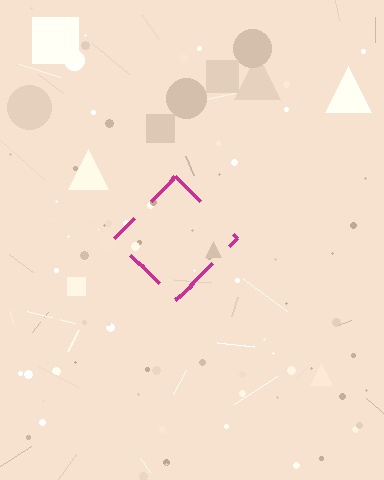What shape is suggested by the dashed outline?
The dashed outline suggests a diamond.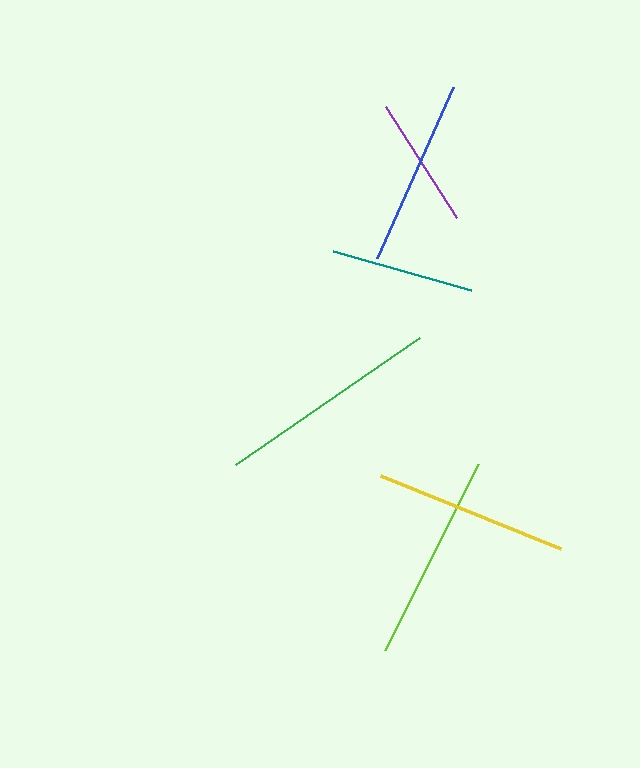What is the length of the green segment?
The green segment is approximately 223 pixels long.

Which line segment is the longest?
The green line is the longest at approximately 223 pixels.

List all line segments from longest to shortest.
From longest to shortest: green, lime, yellow, blue, teal, purple.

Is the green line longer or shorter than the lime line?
The green line is longer than the lime line.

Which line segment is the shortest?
The purple line is the shortest at approximately 132 pixels.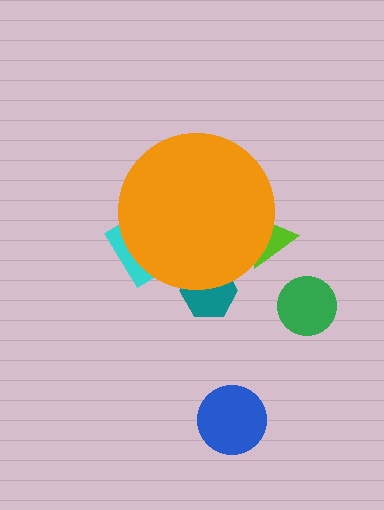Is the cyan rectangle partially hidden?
Yes, the cyan rectangle is partially hidden behind the orange circle.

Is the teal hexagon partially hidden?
Yes, the teal hexagon is partially hidden behind the orange circle.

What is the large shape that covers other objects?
An orange circle.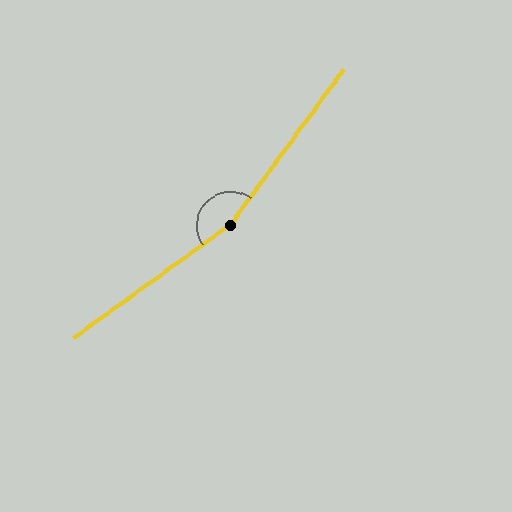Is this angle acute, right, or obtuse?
It is obtuse.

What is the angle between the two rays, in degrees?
Approximately 162 degrees.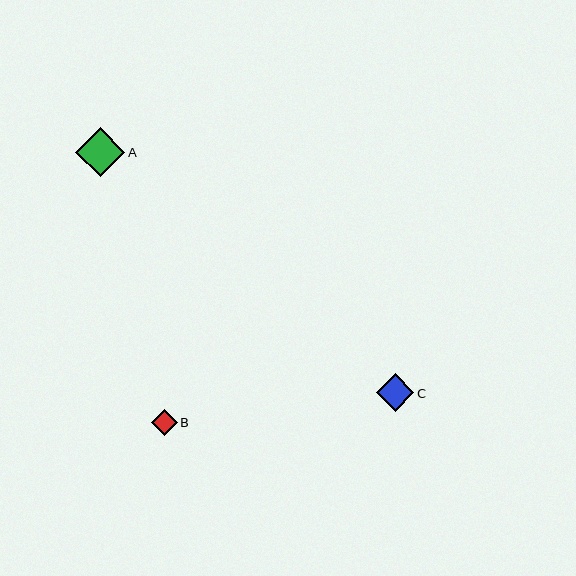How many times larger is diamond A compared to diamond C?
Diamond A is approximately 1.3 times the size of diamond C.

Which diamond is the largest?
Diamond A is the largest with a size of approximately 49 pixels.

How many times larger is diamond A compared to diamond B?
Diamond A is approximately 1.9 times the size of diamond B.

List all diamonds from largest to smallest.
From largest to smallest: A, C, B.